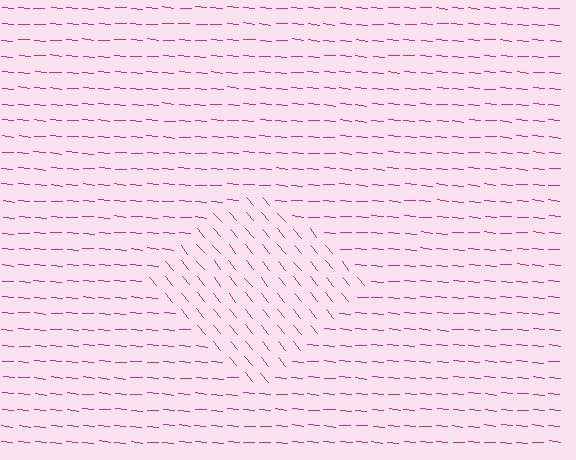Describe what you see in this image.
The image is filled with small magenta line segments. A diamond region in the image has lines oriented differently from the surrounding lines, creating a visible texture boundary.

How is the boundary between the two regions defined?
The boundary is defined purely by a change in line orientation (approximately 45 degrees difference). All lines are the same color and thickness.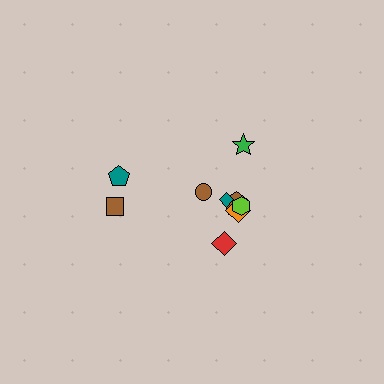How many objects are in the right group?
There are 6 objects.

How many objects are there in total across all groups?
There are 9 objects.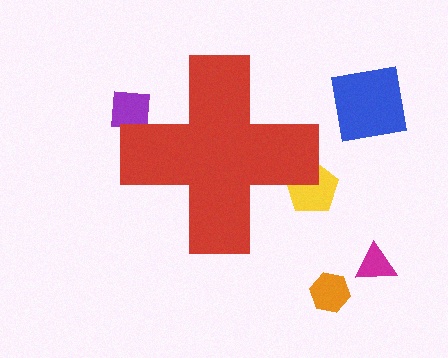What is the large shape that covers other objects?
A red cross.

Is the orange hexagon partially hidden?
No, the orange hexagon is fully visible.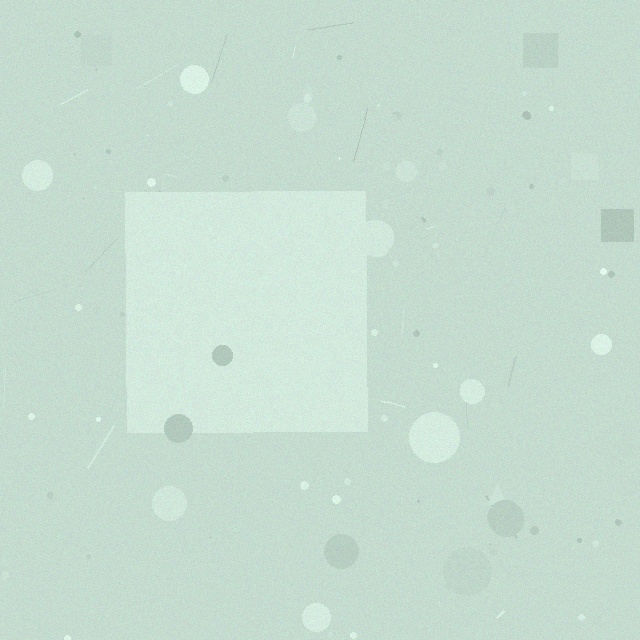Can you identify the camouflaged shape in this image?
The camouflaged shape is a square.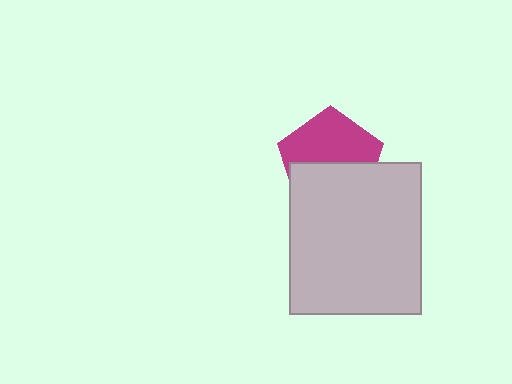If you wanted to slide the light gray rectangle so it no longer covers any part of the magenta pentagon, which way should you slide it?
Slide it down — that is the most direct way to separate the two shapes.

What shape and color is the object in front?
The object in front is a light gray rectangle.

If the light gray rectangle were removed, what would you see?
You would see the complete magenta pentagon.